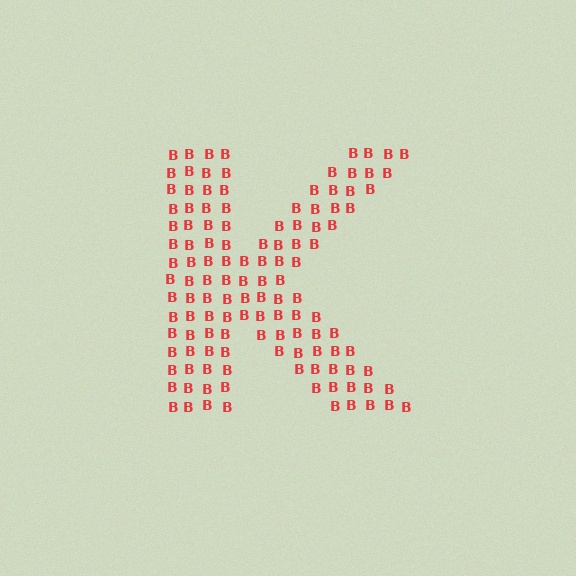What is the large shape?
The large shape is the letter K.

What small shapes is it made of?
It is made of small letter B's.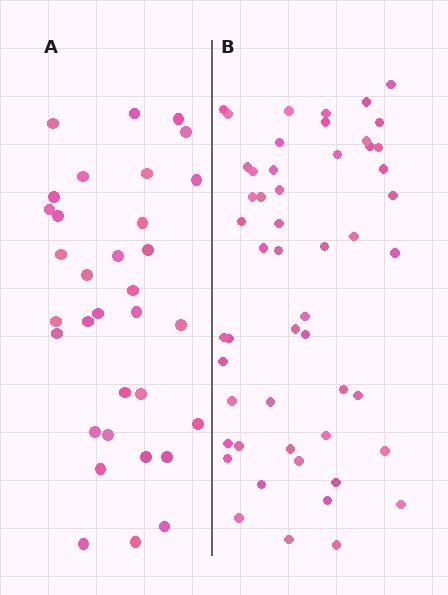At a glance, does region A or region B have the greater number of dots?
Region B (the right region) has more dots.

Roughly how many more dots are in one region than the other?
Region B has approximately 20 more dots than region A.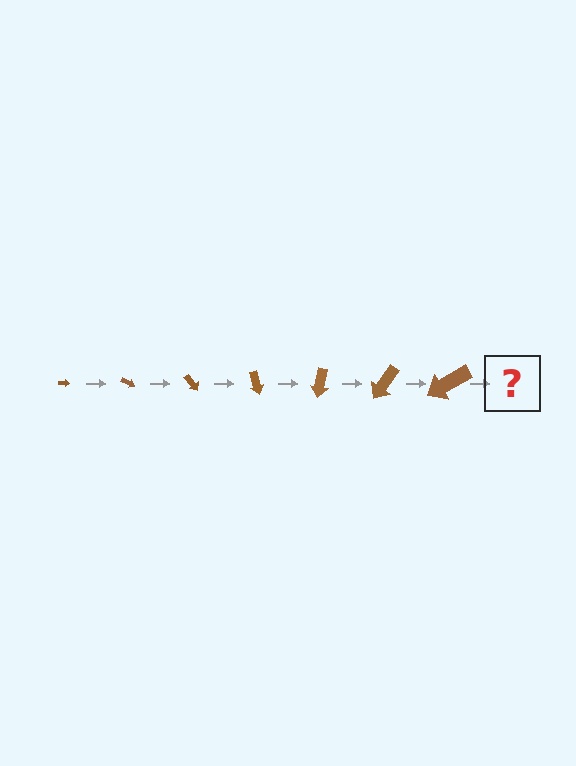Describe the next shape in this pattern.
It should be an arrow, larger than the previous one and rotated 175 degrees from the start.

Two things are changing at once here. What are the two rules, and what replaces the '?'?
The two rules are that the arrow grows larger each step and it rotates 25 degrees each step. The '?' should be an arrow, larger than the previous one and rotated 175 degrees from the start.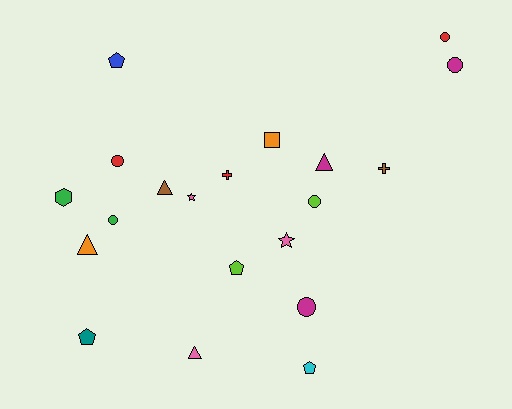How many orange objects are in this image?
There are 2 orange objects.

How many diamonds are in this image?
There are no diamonds.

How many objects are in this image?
There are 20 objects.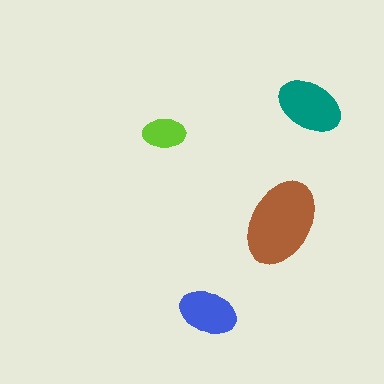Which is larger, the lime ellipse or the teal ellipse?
The teal one.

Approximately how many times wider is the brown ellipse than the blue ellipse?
About 1.5 times wider.